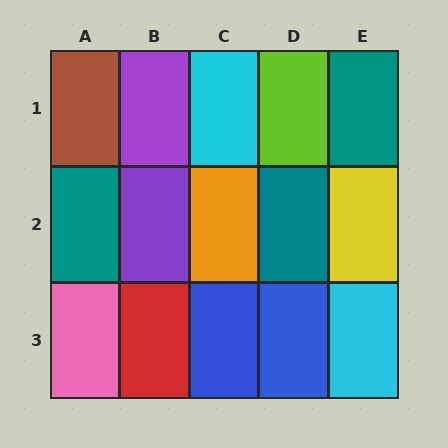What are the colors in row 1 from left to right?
Brown, purple, cyan, lime, teal.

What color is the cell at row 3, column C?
Blue.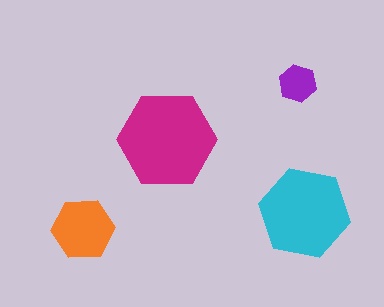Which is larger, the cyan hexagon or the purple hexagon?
The cyan one.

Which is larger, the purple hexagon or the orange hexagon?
The orange one.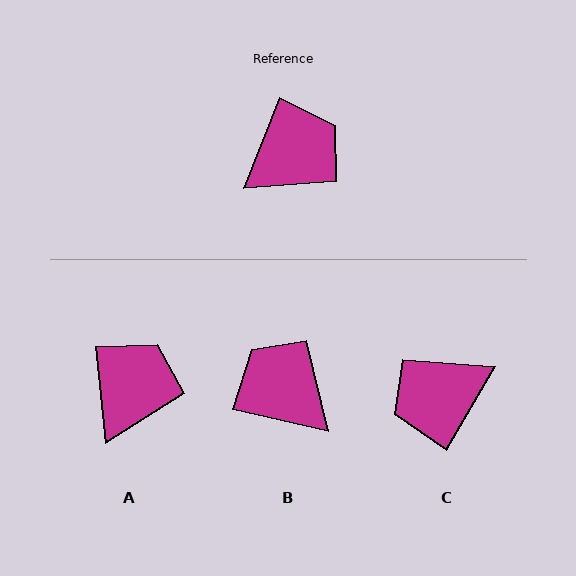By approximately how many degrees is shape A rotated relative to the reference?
Approximately 28 degrees counter-clockwise.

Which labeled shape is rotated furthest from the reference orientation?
C, about 171 degrees away.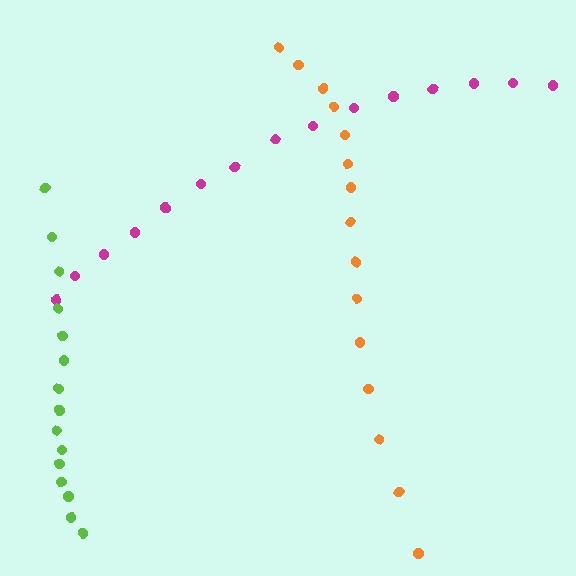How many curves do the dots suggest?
There are 3 distinct paths.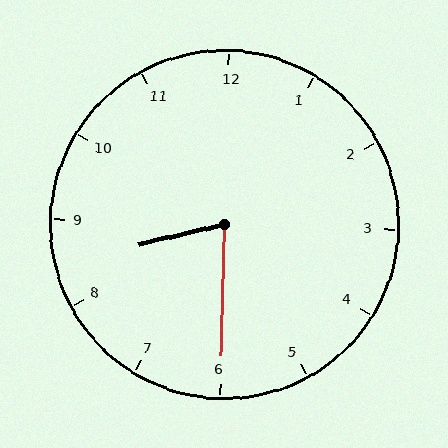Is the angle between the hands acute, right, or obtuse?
It is acute.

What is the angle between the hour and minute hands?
Approximately 75 degrees.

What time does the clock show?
8:30.